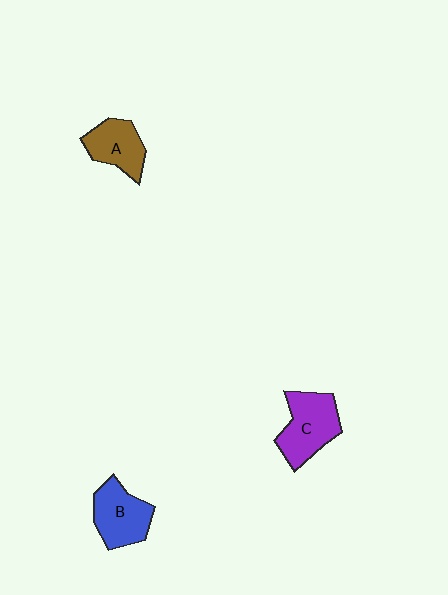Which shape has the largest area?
Shape C (purple).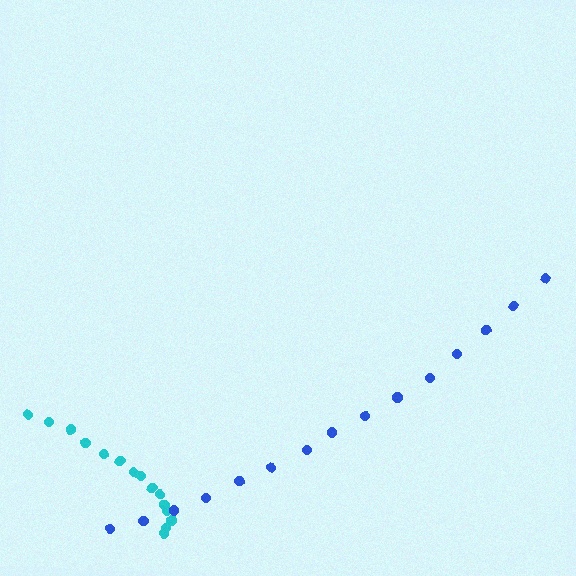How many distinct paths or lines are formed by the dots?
There are 2 distinct paths.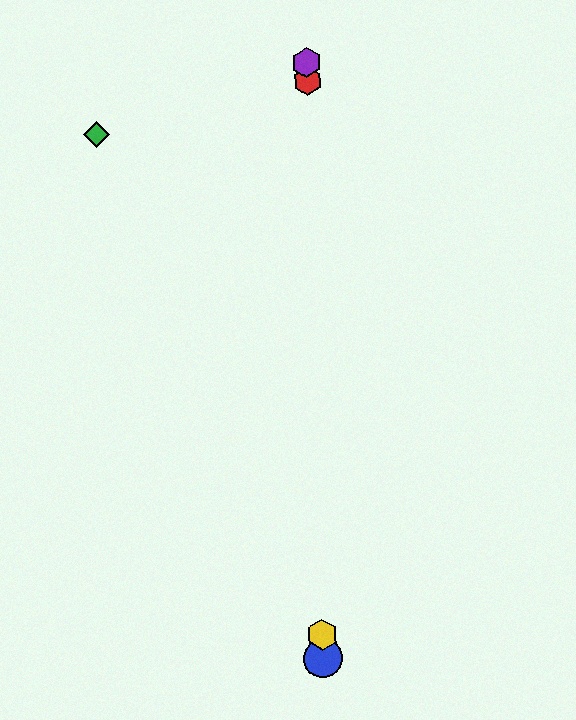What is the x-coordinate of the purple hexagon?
The purple hexagon is at x≈307.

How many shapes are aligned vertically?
4 shapes (the red hexagon, the blue circle, the yellow hexagon, the purple hexagon) are aligned vertically.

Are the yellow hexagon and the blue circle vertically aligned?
Yes, both are at x≈322.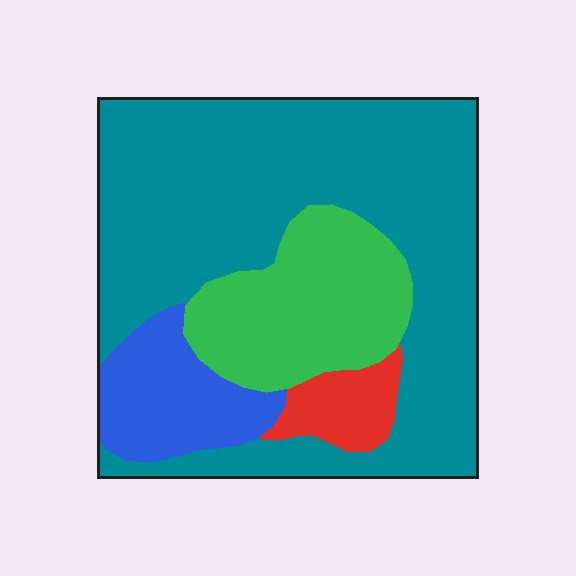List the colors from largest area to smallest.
From largest to smallest: teal, green, blue, red.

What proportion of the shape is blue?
Blue takes up about one eighth (1/8) of the shape.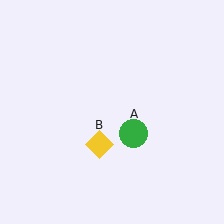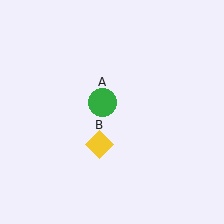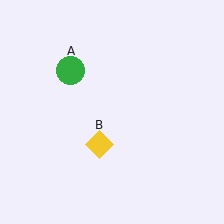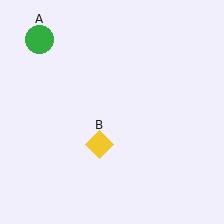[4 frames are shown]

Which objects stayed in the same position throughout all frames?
Yellow diamond (object B) remained stationary.